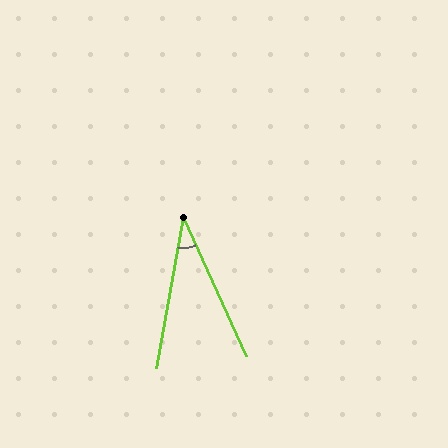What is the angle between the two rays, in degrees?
Approximately 34 degrees.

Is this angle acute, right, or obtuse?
It is acute.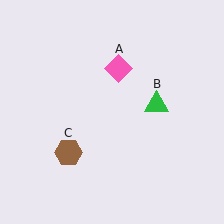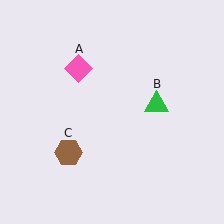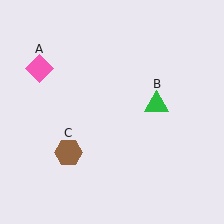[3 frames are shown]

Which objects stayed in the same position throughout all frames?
Green triangle (object B) and brown hexagon (object C) remained stationary.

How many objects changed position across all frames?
1 object changed position: pink diamond (object A).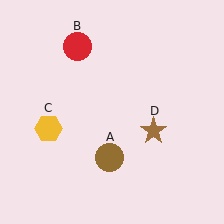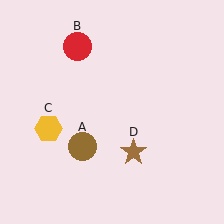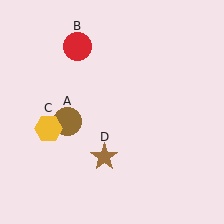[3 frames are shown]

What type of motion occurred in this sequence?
The brown circle (object A), brown star (object D) rotated clockwise around the center of the scene.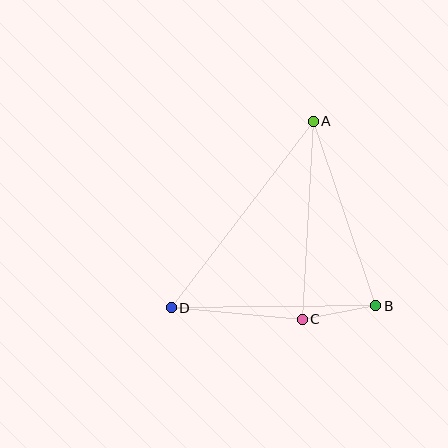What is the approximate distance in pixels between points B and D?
The distance between B and D is approximately 204 pixels.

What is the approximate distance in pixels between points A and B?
The distance between A and B is approximately 195 pixels.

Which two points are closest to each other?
Points B and C are closest to each other.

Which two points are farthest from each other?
Points A and D are farthest from each other.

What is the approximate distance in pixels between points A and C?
The distance between A and C is approximately 198 pixels.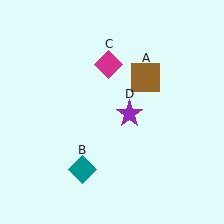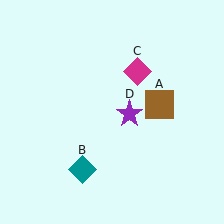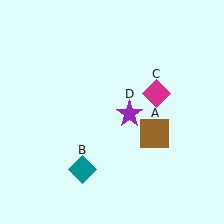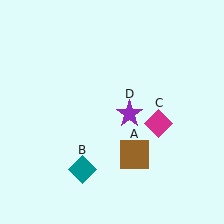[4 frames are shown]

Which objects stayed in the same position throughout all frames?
Teal diamond (object B) and purple star (object D) remained stationary.